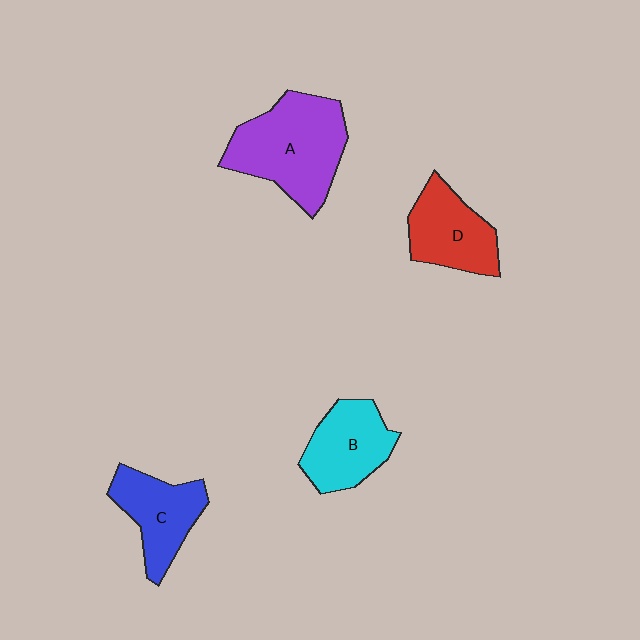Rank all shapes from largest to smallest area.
From largest to smallest: A (purple), B (cyan), D (red), C (blue).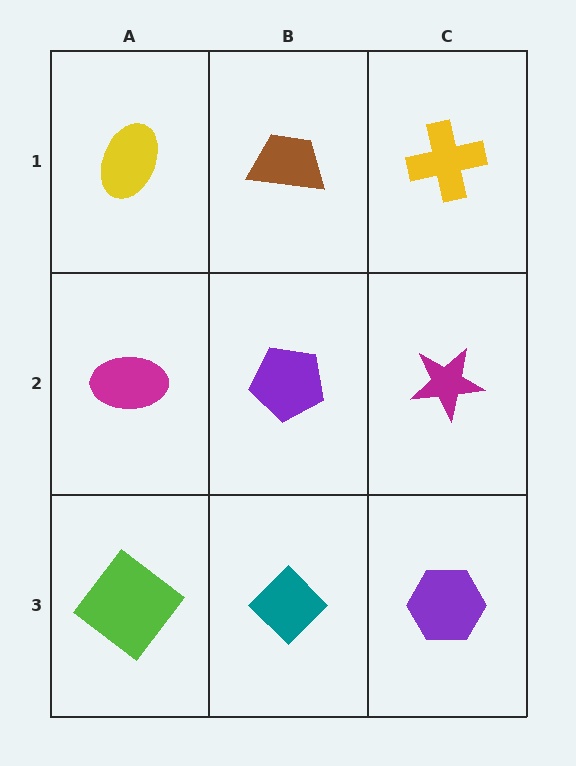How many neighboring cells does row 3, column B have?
3.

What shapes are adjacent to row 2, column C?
A yellow cross (row 1, column C), a purple hexagon (row 3, column C), a purple pentagon (row 2, column B).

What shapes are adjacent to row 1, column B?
A purple pentagon (row 2, column B), a yellow ellipse (row 1, column A), a yellow cross (row 1, column C).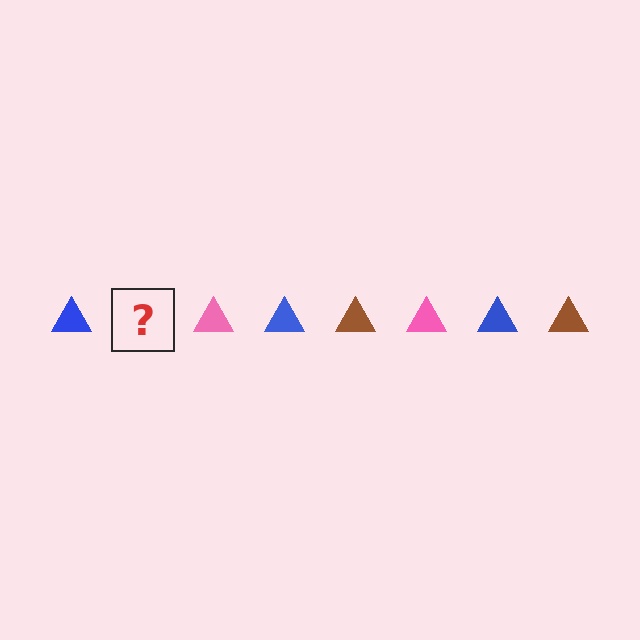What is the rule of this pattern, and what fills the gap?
The rule is that the pattern cycles through blue, brown, pink triangles. The gap should be filled with a brown triangle.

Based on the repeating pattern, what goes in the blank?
The blank should be a brown triangle.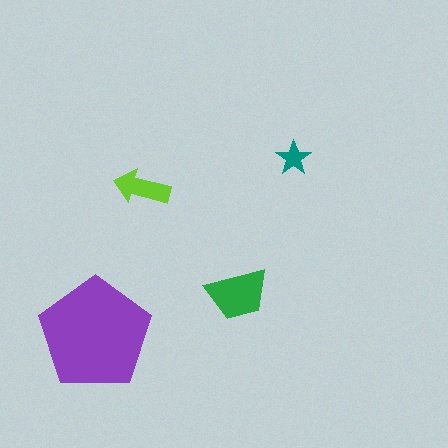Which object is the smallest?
The teal star.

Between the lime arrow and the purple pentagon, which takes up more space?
The purple pentagon.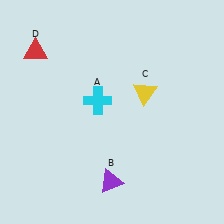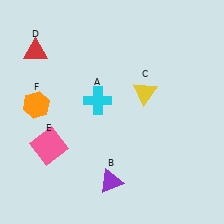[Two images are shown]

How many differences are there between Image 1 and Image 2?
There are 2 differences between the two images.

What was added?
A pink square (E), an orange hexagon (F) were added in Image 2.